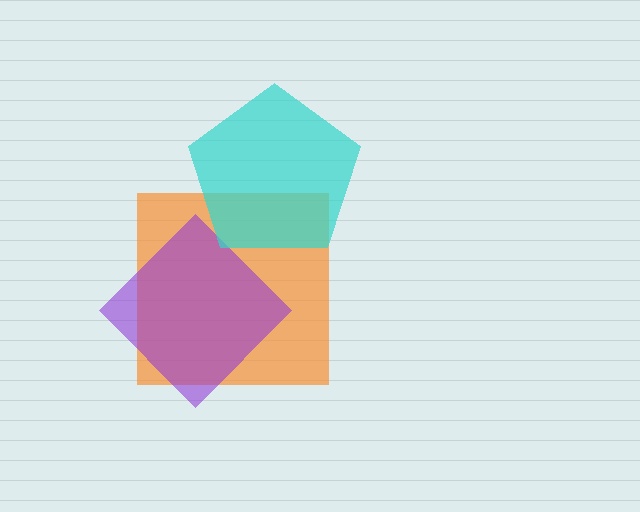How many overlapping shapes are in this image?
There are 3 overlapping shapes in the image.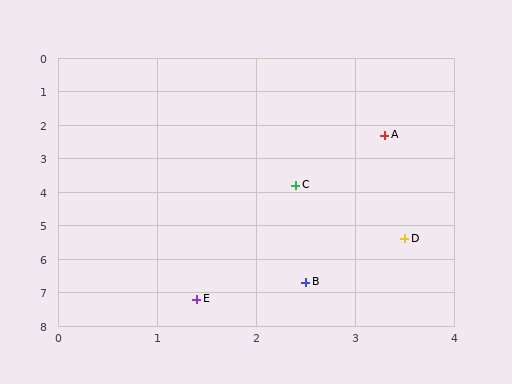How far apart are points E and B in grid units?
Points E and B are about 1.2 grid units apart.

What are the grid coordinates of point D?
Point D is at approximately (3.5, 5.4).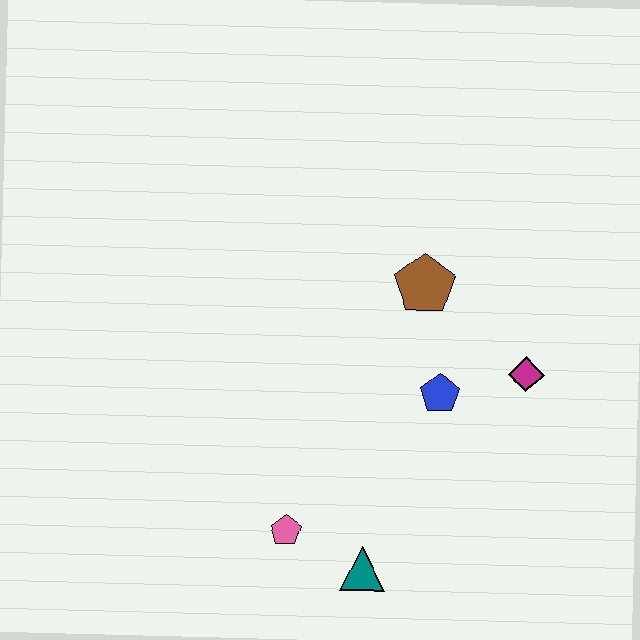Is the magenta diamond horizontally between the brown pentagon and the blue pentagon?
No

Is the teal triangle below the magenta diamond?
Yes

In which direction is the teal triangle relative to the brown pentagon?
The teal triangle is below the brown pentagon.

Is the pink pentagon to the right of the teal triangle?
No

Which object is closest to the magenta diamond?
The blue pentagon is closest to the magenta diamond.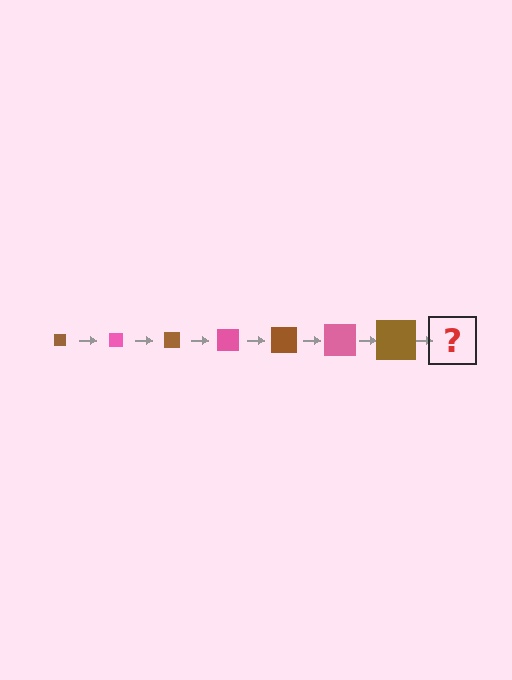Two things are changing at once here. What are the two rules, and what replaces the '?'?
The two rules are that the square grows larger each step and the color cycles through brown and pink. The '?' should be a pink square, larger than the previous one.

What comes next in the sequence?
The next element should be a pink square, larger than the previous one.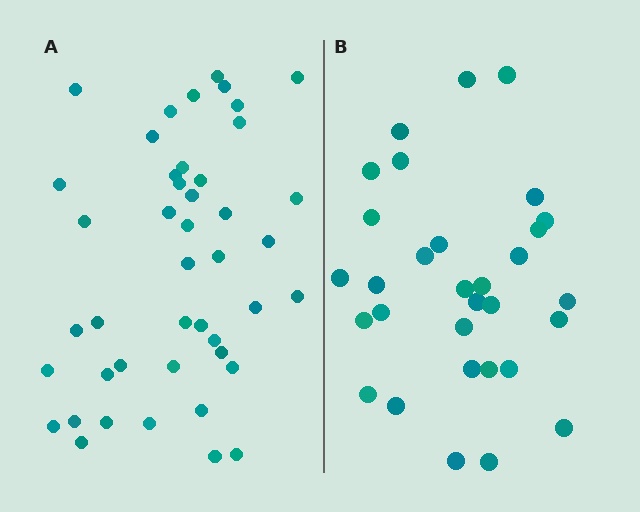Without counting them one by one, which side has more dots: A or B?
Region A (the left region) has more dots.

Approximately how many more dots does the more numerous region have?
Region A has approximately 15 more dots than region B.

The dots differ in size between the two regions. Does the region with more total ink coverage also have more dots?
No. Region B has more total ink coverage because its dots are larger, but region A actually contains more individual dots. Total area can be misleading — the number of items is what matters here.